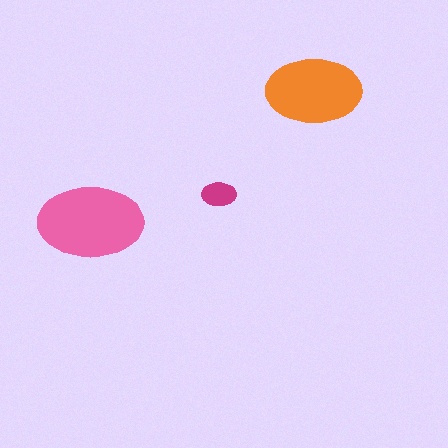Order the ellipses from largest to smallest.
the pink one, the orange one, the magenta one.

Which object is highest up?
The orange ellipse is topmost.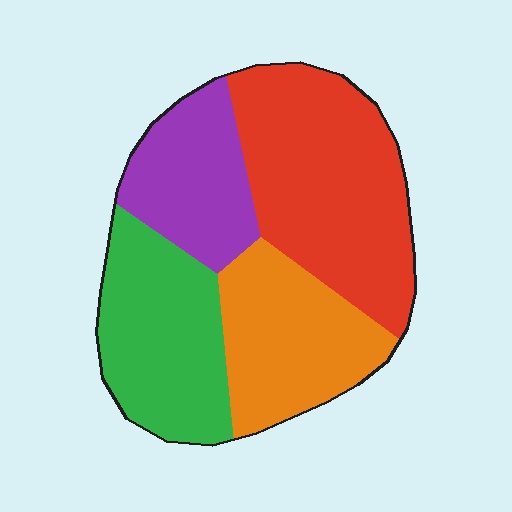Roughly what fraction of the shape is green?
Green covers 25% of the shape.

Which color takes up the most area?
Red, at roughly 35%.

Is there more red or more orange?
Red.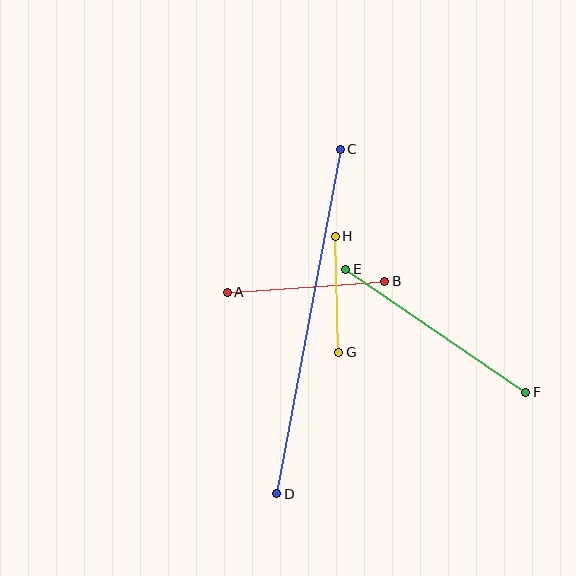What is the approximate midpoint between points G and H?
The midpoint is at approximately (337, 294) pixels.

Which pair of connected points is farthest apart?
Points C and D are farthest apart.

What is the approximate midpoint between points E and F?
The midpoint is at approximately (436, 331) pixels.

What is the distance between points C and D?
The distance is approximately 350 pixels.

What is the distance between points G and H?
The distance is approximately 116 pixels.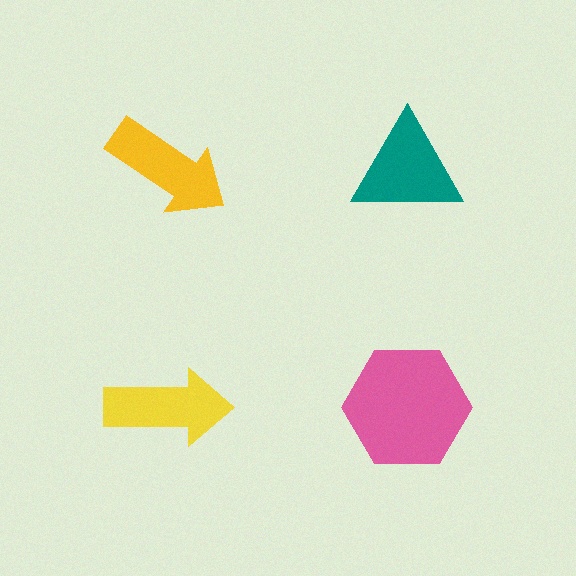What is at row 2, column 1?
A yellow arrow.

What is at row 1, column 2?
A teal triangle.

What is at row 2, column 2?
A pink hexagon.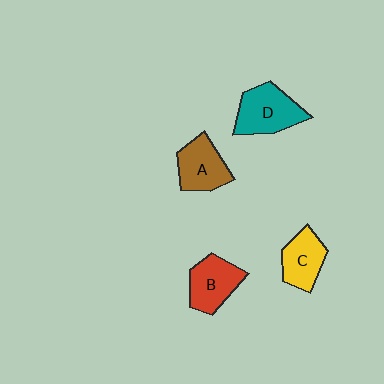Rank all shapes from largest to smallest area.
From largest to smallest: D (teal), B (red), A (brown), C (yellow).